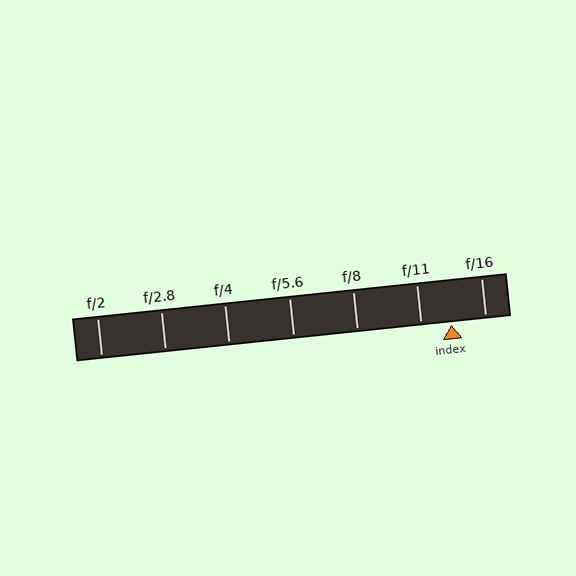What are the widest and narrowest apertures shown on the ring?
The widest aperture shown is f/2 and the narrowest is f/16.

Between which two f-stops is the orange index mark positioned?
The index mark is between f/11 and f/16.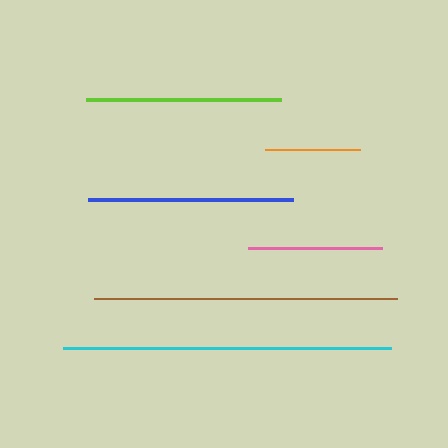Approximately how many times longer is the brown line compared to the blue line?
The brown line is approximately 1.5 times the length of the blue line.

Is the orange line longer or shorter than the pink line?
The pink line is longer than the orange line.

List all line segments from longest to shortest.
From longest to shortest: cyan, brown, blue, lime, pink, orange.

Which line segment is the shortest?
The orange line is the shortest at approximately 95 pixels.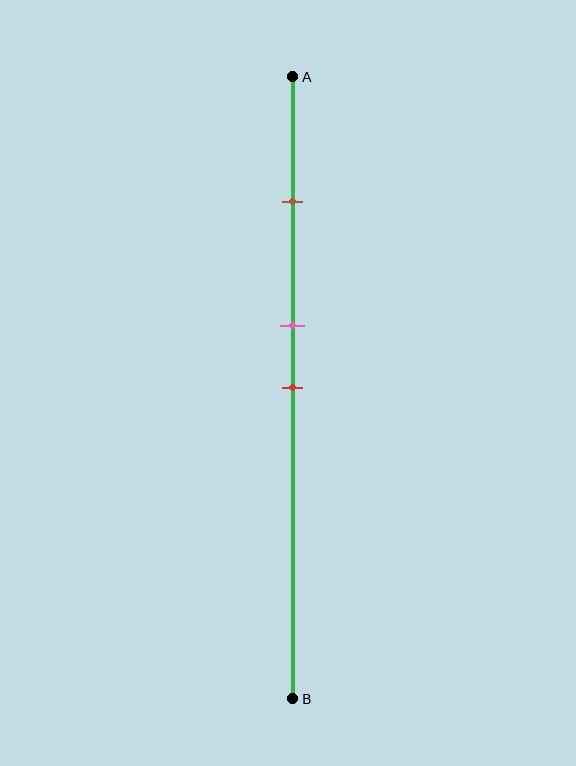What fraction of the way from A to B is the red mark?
The red mark is approximately 50% (0.5) of the way from A to B.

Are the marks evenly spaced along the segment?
No, the marks are not evenly spaced.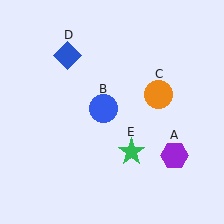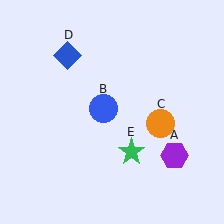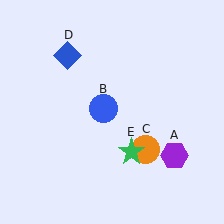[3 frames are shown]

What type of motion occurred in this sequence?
The orange circle (object C) rotated clockwise around the center of the scene.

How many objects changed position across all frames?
1 object changed position: orange circle (object C).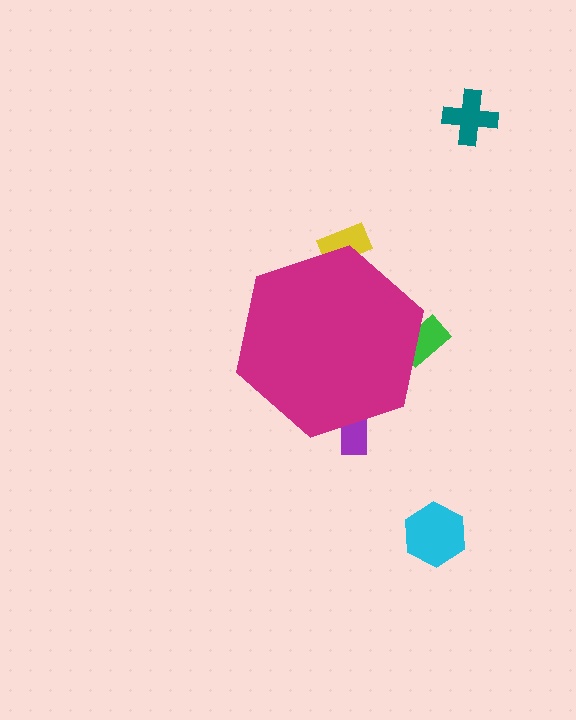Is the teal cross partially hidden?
No, the teal cross is fully visible.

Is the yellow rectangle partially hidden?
Yes, the yellow rectangle is partially hidden behind the magenta hexagon.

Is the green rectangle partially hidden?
Yes, the green rectangle is partially hidden behind the magenta hexagon.